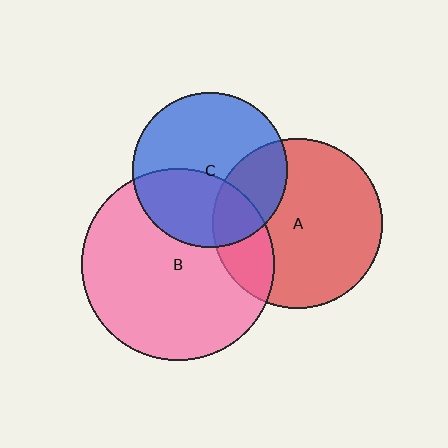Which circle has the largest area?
Circle B (pink).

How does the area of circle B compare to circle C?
Approximately 1.5 times.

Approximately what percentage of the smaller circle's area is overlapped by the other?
Approximately 20%.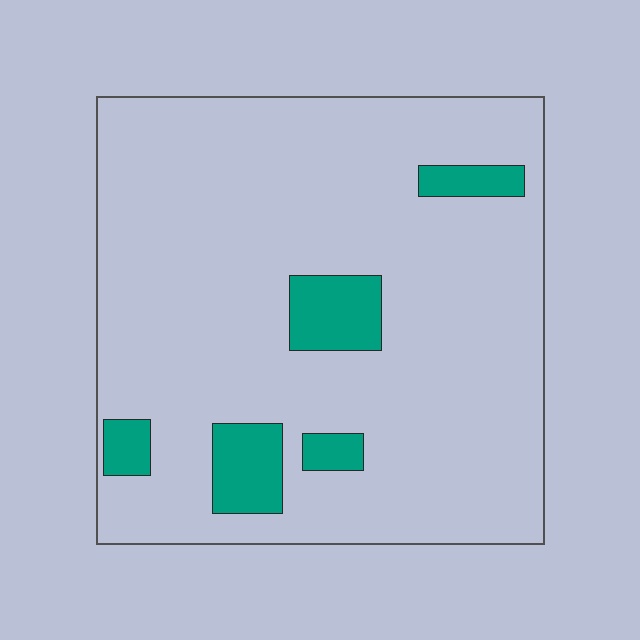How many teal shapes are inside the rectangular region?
5.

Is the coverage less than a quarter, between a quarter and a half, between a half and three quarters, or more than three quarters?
Less than a quarter.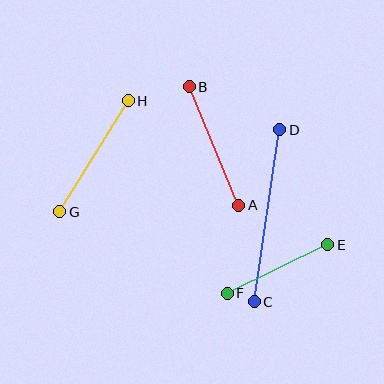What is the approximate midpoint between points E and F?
The midpoint is at approximately (278, 269) pixels.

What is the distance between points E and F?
The distance is approximately 112 pixels.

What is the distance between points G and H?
The distance is approximately 131 pixels.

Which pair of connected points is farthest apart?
Points C and D are farthest apart.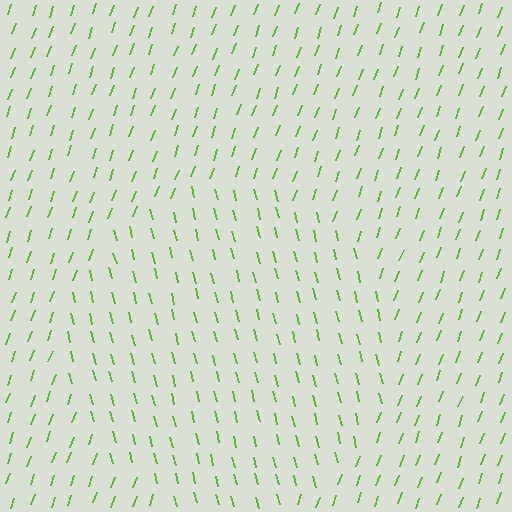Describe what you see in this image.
The image is filled with small lime line segments. A circle region in the image has lines oriented differently from the surrounding lines, creating a visible texture boundary.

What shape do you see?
I see a circle.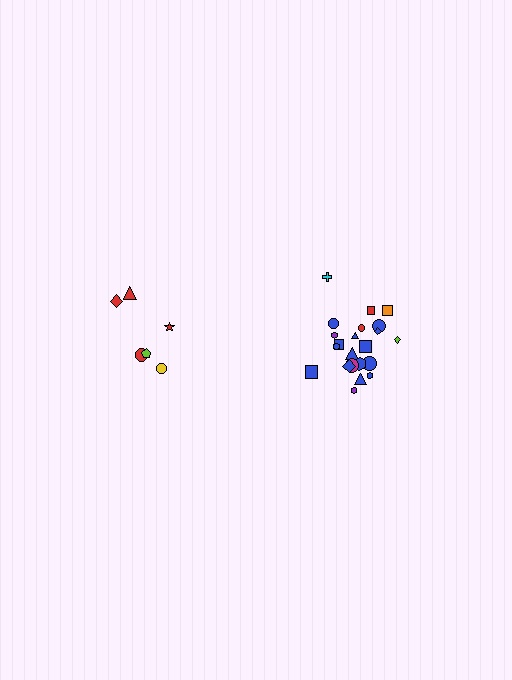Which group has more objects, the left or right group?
The right group.